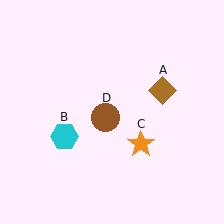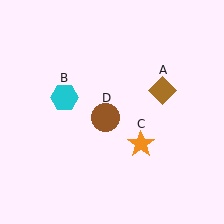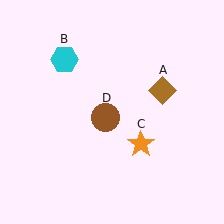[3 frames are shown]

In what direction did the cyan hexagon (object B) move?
The cyan hexagon (object B) moved up.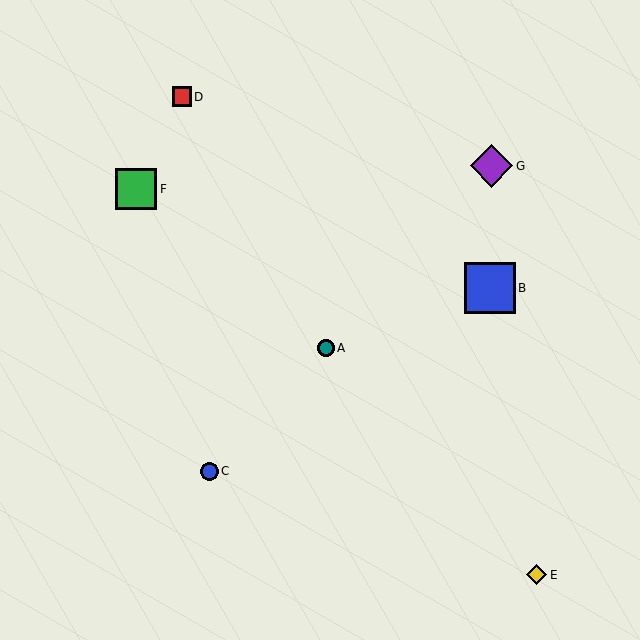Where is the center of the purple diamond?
The center of the purple diamond is at (491, 166).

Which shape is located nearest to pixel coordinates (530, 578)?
The yellow diamond (labeled E) at (536, 575) is nearest to that location.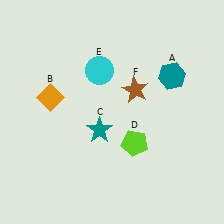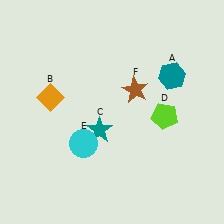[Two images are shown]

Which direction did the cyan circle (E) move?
The cyan circle (E) moved down.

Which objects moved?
The objects that moved are: the lime pentagon (D), the cyan circle (E).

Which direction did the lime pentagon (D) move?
The lime pentagon (D) moved right.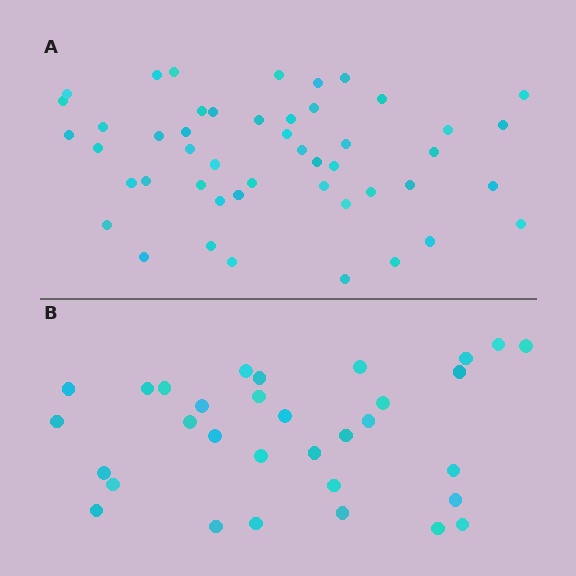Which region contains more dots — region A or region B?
Region A (the top region) has more dots.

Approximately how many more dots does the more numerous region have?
Region A has approximately 15 more dots than region B.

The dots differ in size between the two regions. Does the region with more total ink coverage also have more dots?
No. Region B has more total ink coverage because its dots are larger, but region A actually contains more individual dots. Total area can be misleading — the number of items is what matters here.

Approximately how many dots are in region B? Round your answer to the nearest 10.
About 30 dots. (The exact count is 32, which rounds to 30.)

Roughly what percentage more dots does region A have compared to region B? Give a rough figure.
About 50% more.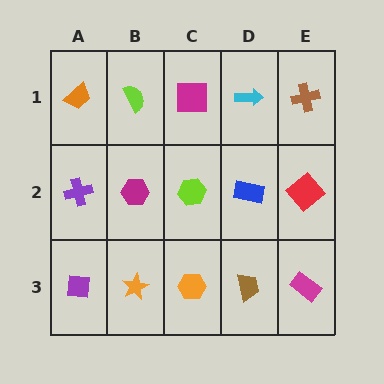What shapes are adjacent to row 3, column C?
A lime hexagon (row 2, column C), an orange star (row 3, column B), a brown trapezoid (row 3, column D).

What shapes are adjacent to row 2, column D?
A cyan arrow (row 1, column D), a brown trapezoid (row 3, column D), a lime hexagon (row 2, column C), a red diamond (row 2, column E).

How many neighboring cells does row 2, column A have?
3.